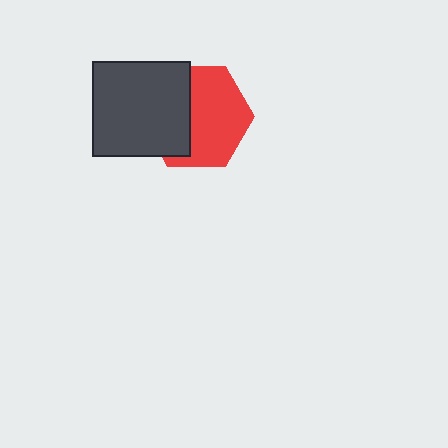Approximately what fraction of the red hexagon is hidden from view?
Roughly 41% of the red hexagon is hidden behind the dark gray rectangle.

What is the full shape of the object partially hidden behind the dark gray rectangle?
The partially hidden object is a red hexagon.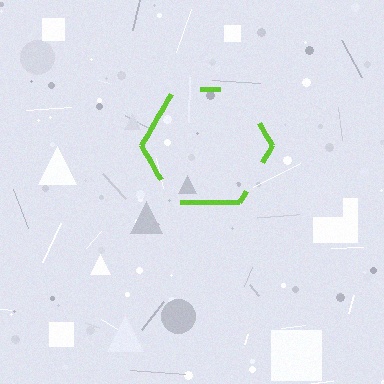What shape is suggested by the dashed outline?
The dashed outline suggests a hexagon.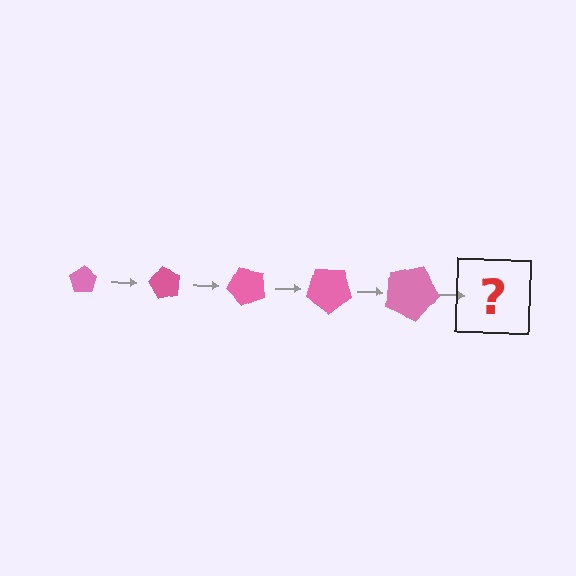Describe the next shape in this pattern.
It should be a pentagon, larger than the previous one and rotated 300 degrees from the start.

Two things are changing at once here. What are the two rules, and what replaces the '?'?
The two rules are that the pentagon grows larger each step and it rotates 60 degrees each step. The '?' should be a pentagon, larger than the previous one and rotated 300 degrees from the start.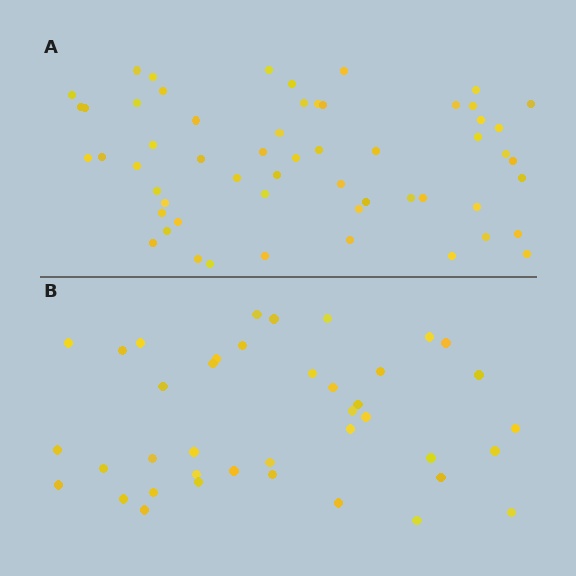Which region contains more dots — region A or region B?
Region A (the top region) has more dots.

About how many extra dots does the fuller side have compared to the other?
Region A has approximately 15 more dots than region B.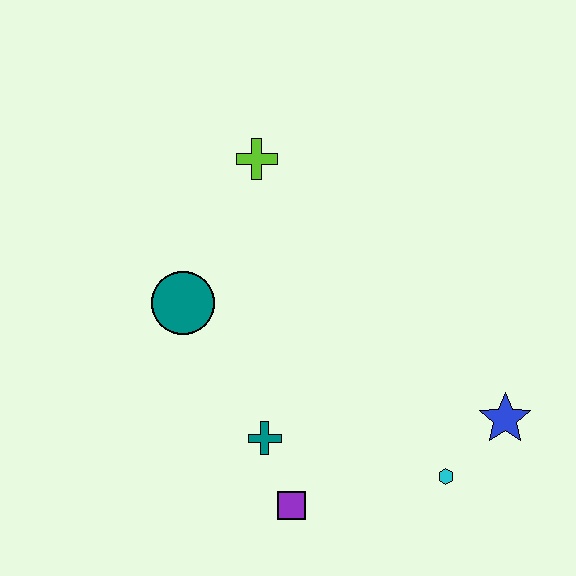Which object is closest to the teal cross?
The purple square is closest to the teal cross.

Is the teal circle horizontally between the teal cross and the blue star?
No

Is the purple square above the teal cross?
No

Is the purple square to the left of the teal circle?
No